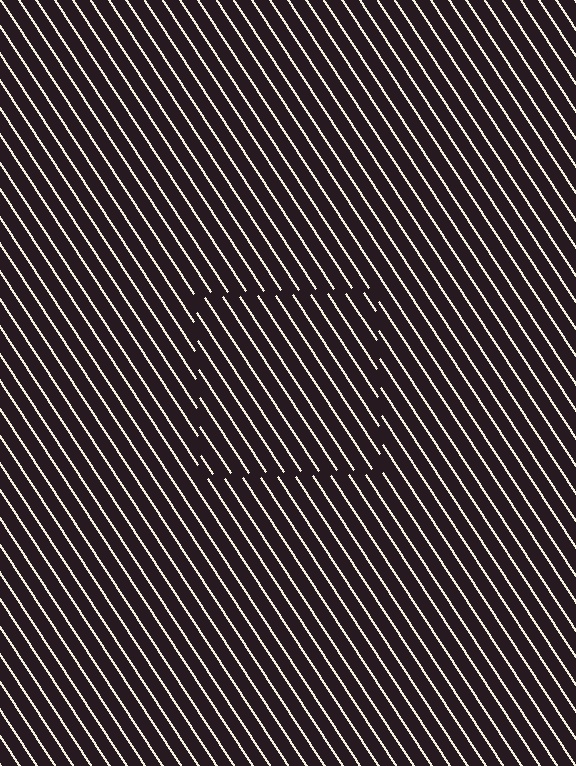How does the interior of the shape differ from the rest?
The interior of the shape contains the same grating, shifted by half a period — the contour is defined by the phase discontinuity where line-ends from the inner and outer gratings abut.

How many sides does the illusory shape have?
4 sides — the line-ends trace a square.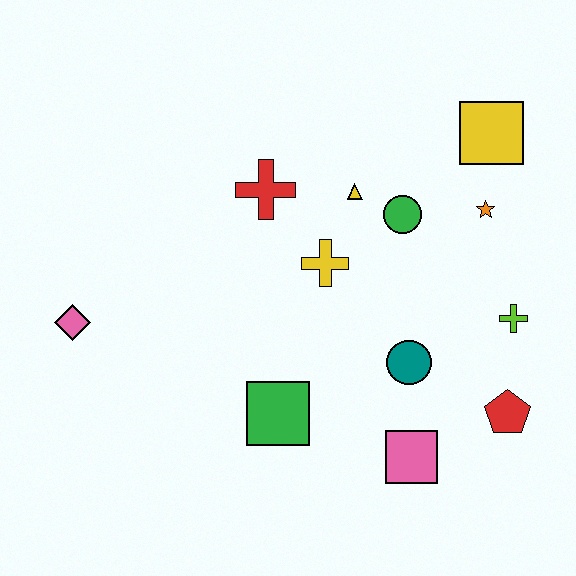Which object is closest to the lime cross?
The red pentagon is closest to the lime cross.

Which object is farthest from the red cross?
The red pentagon is farthest from the red cross.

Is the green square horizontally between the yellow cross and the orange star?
No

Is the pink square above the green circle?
No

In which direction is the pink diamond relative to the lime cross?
The pink diamond is to the left of the lime cross.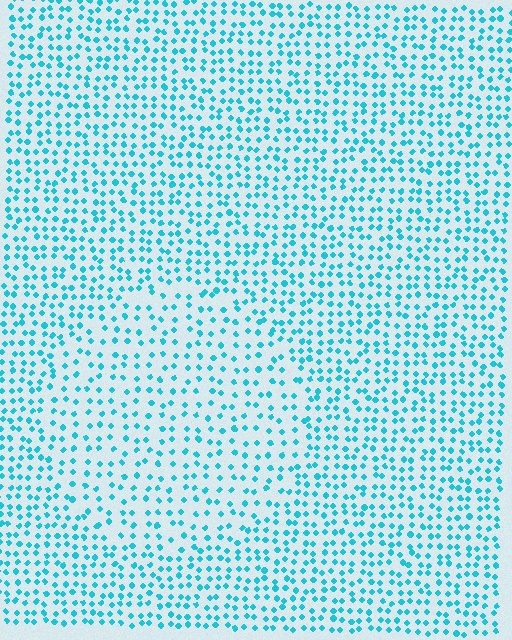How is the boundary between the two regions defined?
The boundary is defined by a change in element density (approximately 1.6x ratio). All elements are the same color, size, and shape.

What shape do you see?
I see a circle.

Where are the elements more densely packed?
The elements are more densely packed outside the circle boundary.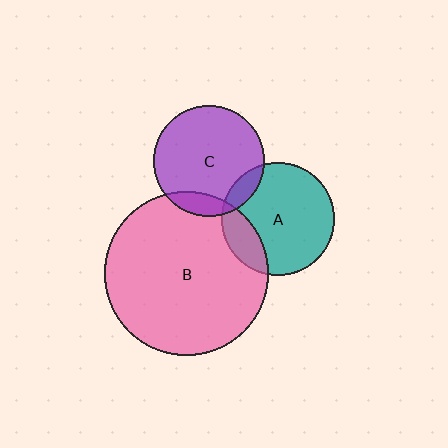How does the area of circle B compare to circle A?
Approximately 2.1 times.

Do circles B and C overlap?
Yes.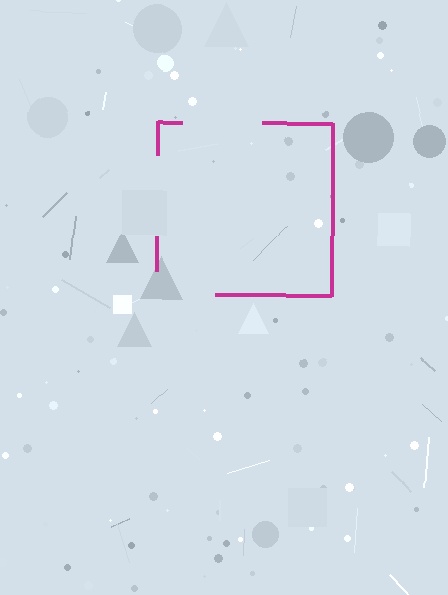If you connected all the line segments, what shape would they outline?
They would outline a square.